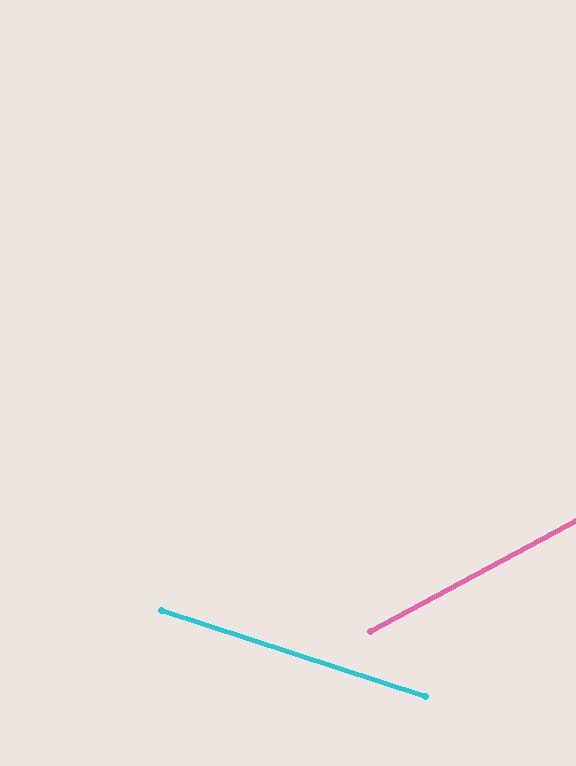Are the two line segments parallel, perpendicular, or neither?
Neither parallel nor perpendicular — they differ by about 46°.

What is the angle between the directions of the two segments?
Approximately 46 degrees.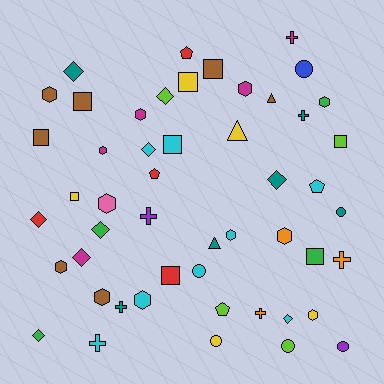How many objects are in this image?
There are 50 objects.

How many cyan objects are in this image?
There are 8 cyan objects.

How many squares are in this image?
There are 9 squares.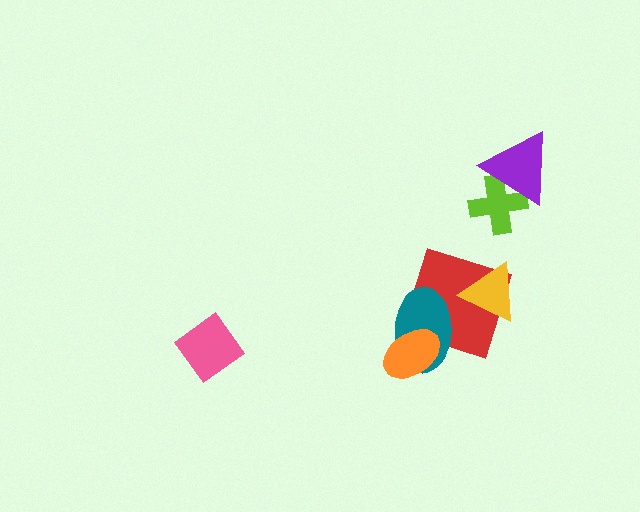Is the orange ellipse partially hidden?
No, no other shape covers it.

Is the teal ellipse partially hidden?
Yes, it is partially covered by another shape.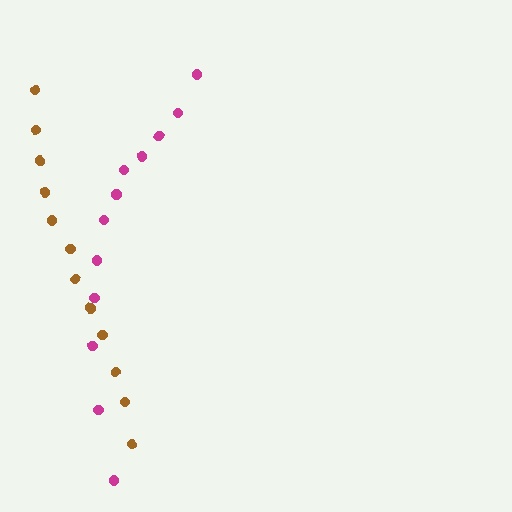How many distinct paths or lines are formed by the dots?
There are 2 distinct paths.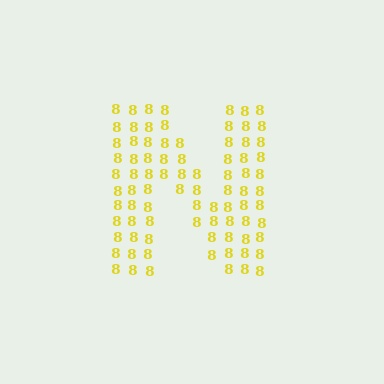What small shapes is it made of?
It is made of small digit 8's.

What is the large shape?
The large shape is the letter N.